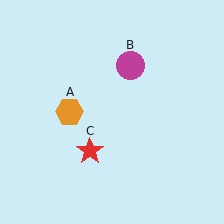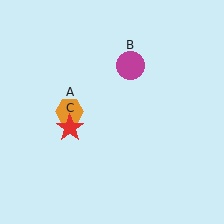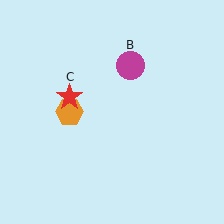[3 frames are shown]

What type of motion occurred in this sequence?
The red star (object C) rotated clockwise around the center of the scene.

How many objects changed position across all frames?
1 object changed position: red star (object C).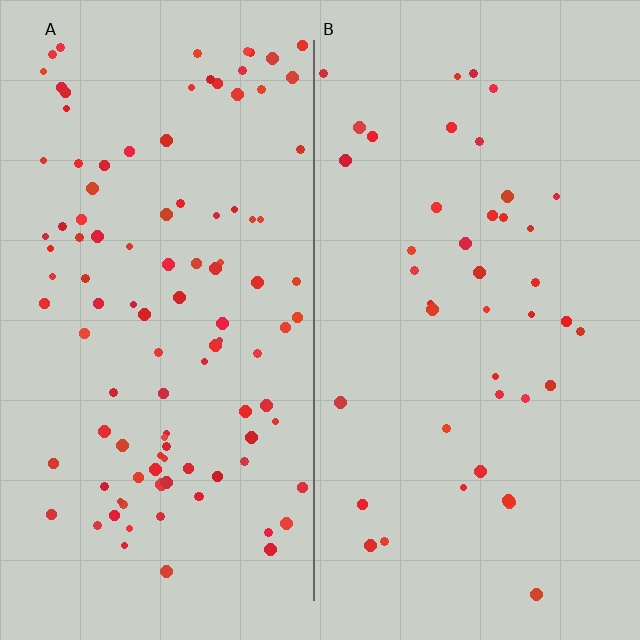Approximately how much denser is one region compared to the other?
Approximately 2.5× — region A over region B.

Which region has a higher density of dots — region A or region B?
A (the left).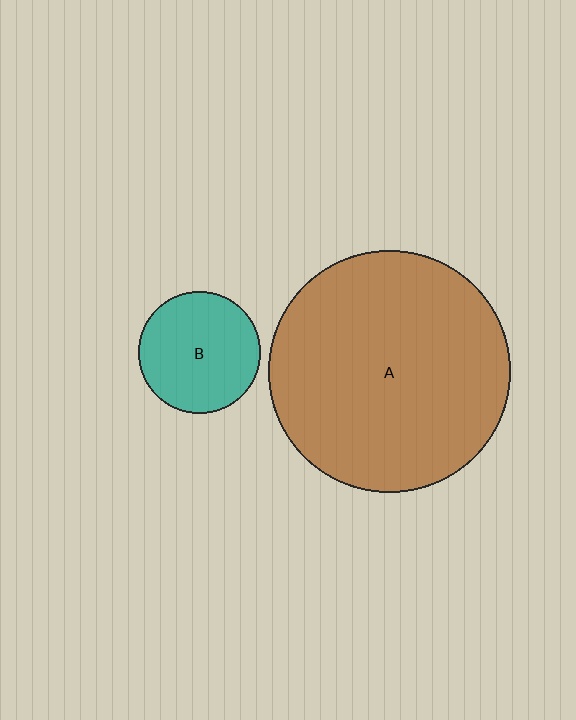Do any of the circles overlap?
No, none of the circles overlap.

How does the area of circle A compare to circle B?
Approximately 3.9 times.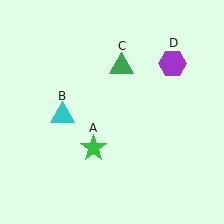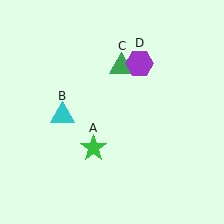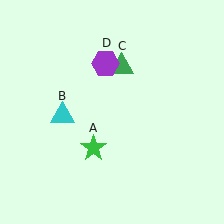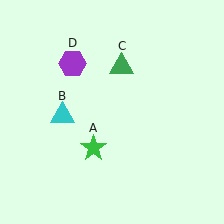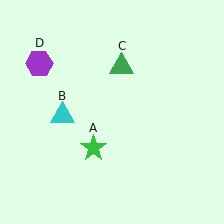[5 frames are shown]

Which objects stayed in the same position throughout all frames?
Green star (object A) and cyan triangle (object B) and green triangle (object C) remained stationary.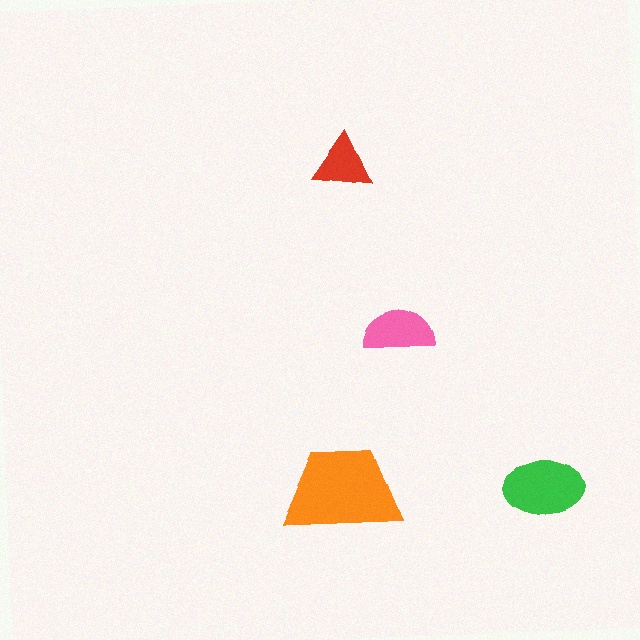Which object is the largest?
The orange trapezoid.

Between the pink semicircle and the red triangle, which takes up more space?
The pink semicircle.